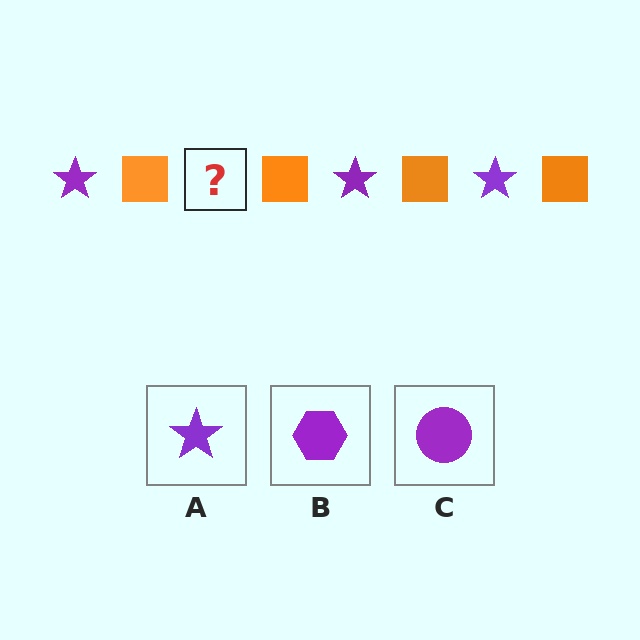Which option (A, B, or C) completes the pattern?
A.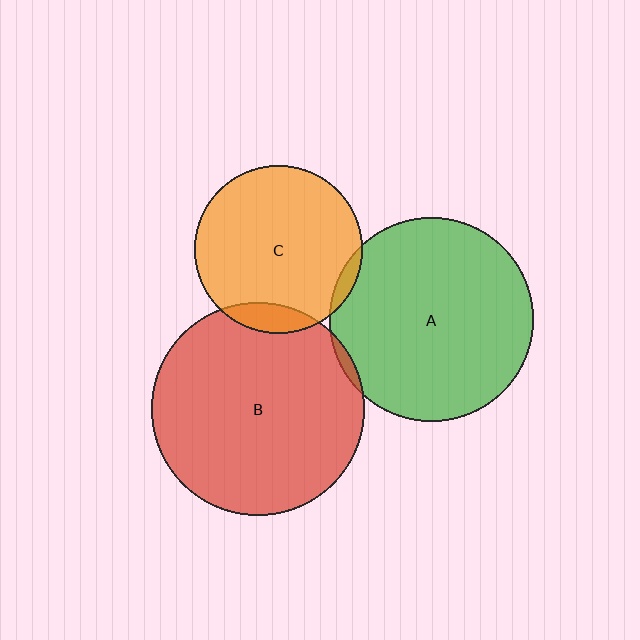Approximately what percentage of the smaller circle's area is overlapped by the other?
Approximately 5%.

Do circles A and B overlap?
Yes.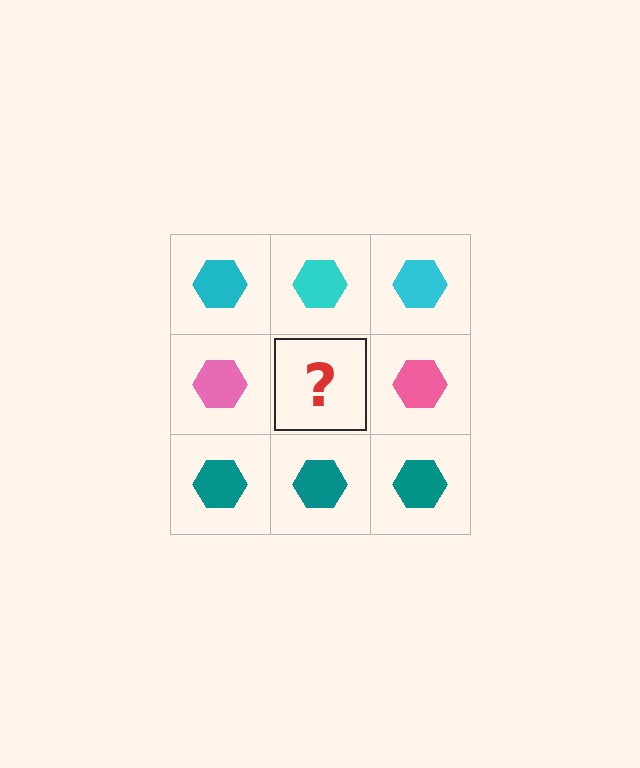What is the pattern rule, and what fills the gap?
The rule is that each row has a consistent color. The gap should be filled with a pink hexagon.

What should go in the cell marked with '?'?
The missing cell should contain a pink hexagon.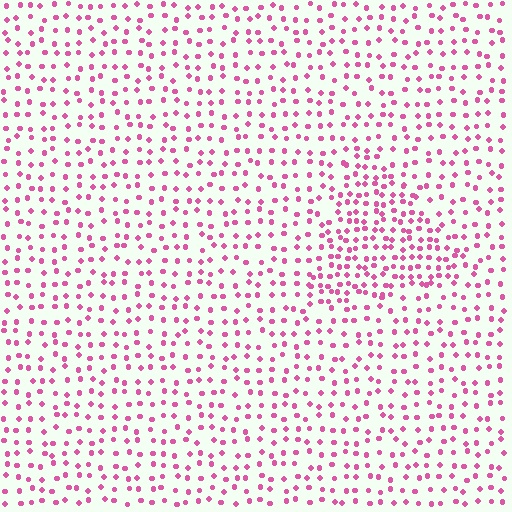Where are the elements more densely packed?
The elements are more densely packed inside the triangle boundary.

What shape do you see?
I see a triangle.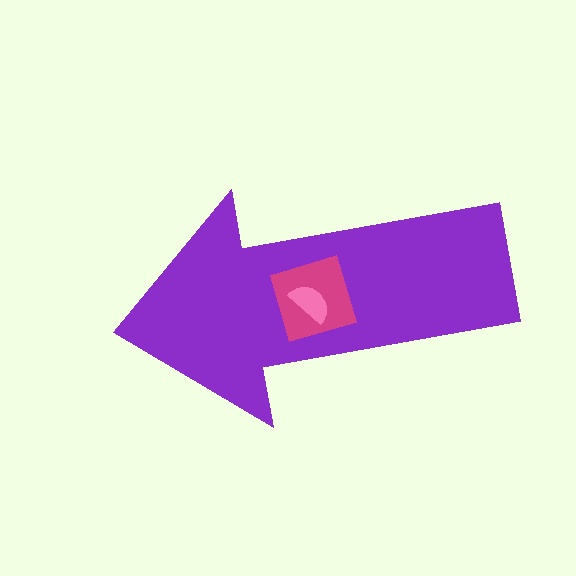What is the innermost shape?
The pink semicircle.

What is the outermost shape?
The purple arrow.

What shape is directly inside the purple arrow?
The magenta square.